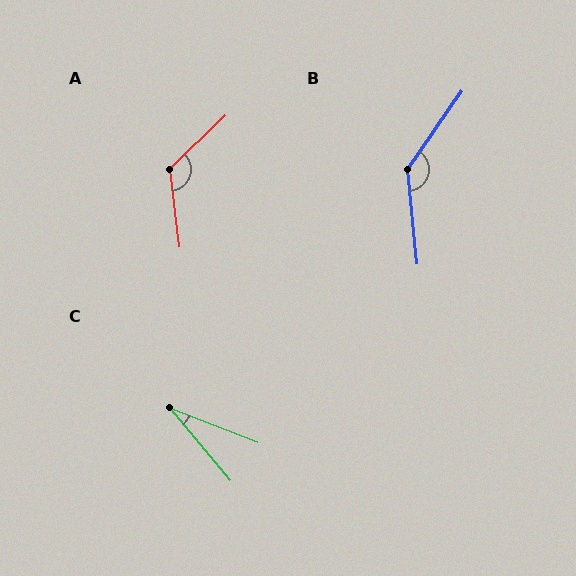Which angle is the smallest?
C, at approximately 29 degrees.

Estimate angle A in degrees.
Approximately 127 degrees.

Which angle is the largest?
B, at approximately 139 degrees.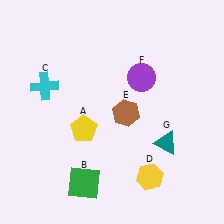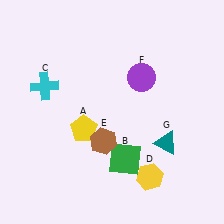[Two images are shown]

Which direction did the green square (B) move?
The green square (B) moved right.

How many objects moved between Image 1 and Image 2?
2 objects moved between the two images.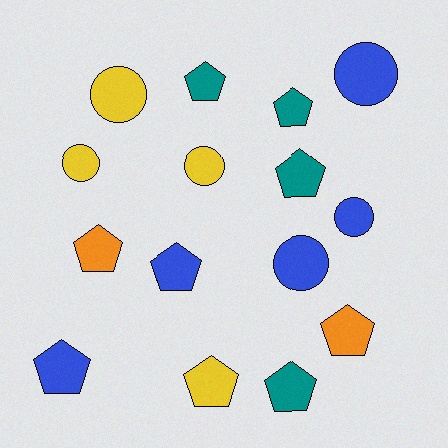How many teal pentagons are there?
There are 4 teal pentagons.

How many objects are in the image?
There are 15 objects.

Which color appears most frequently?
Blue, with 5 objects.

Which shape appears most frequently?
Pentagon, with 9 objects.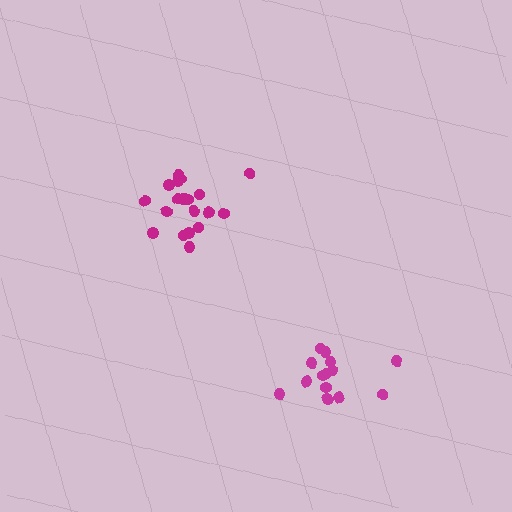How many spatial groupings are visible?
There are 2 spatial groupings.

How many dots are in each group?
Group 1: 20 dots, Group 2: 14 dots (34 total).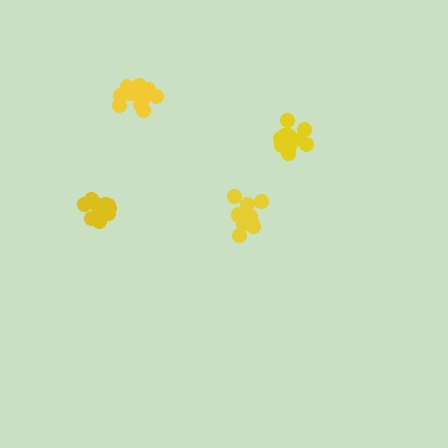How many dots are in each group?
Group 1: 12 dots, Group 2: 13 dots, Group 3: 11 dots, Group 4: 14 dots (50 total).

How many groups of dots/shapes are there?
There are 4 groups.